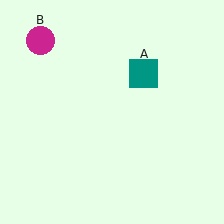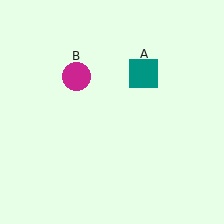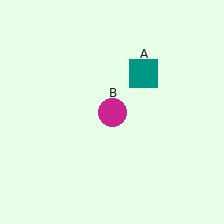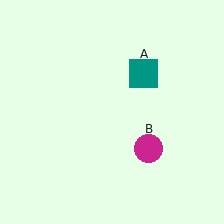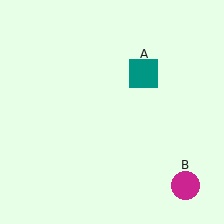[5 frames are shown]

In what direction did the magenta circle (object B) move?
The magenta circle (object B) moved down and to the right.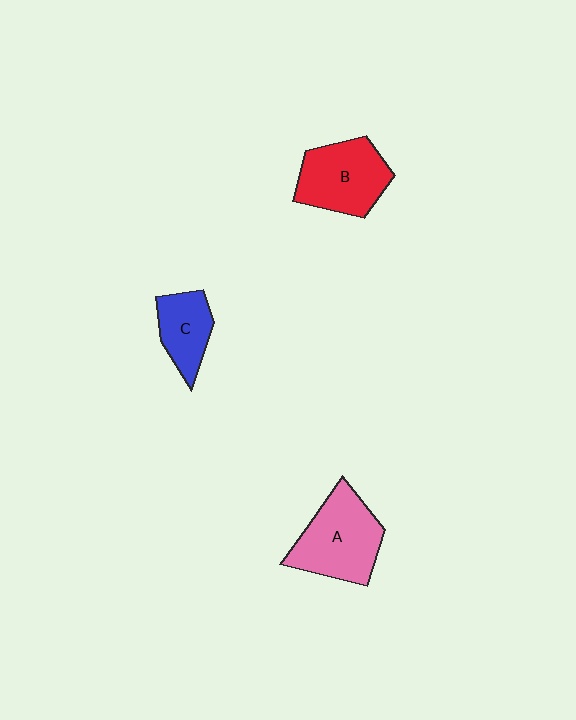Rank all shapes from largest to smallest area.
From largest to smallest: A (pink), B (red), C (blue).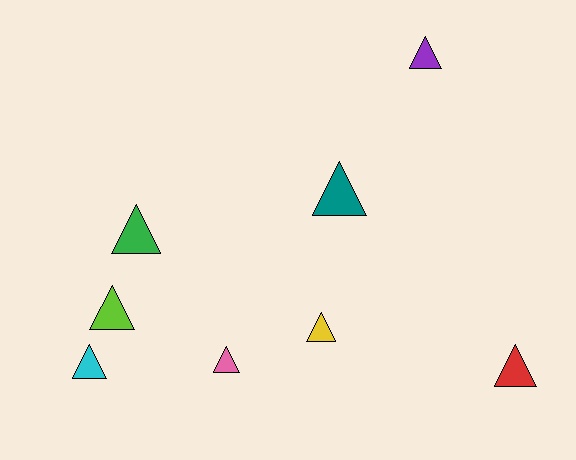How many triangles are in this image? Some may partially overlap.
There are 8 triangles.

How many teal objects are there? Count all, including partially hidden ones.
There is 1 teal object.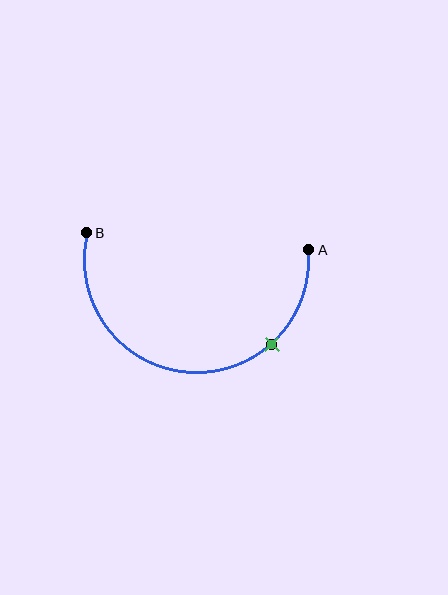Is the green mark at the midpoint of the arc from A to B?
No. The green mark lies on the arc but is closer to endpoint A. The arc midpoint would be at the point on the curve equidistant along the arc from both A and B.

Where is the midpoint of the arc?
The arc midpoint is the point on the curve farthest from the straight line joining A and B. It sits below that line.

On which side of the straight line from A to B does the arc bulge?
The arc bulges below the straight line connecting A and B.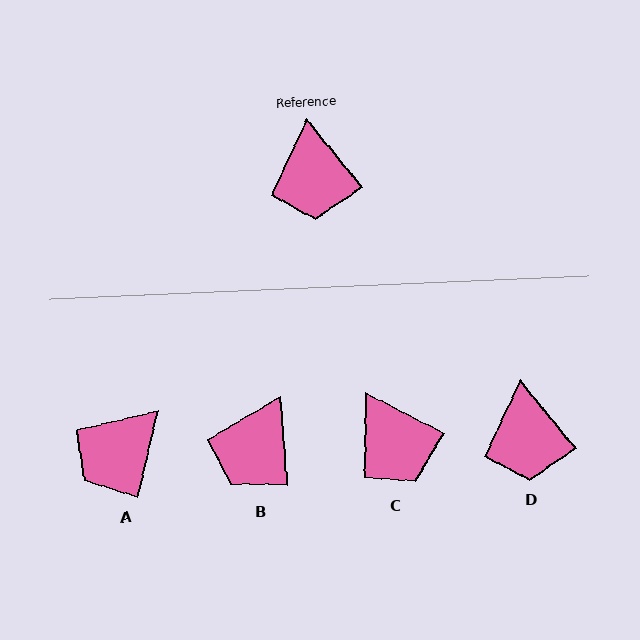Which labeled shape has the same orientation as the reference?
D.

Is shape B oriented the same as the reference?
No, it is off by about 35 degrees.